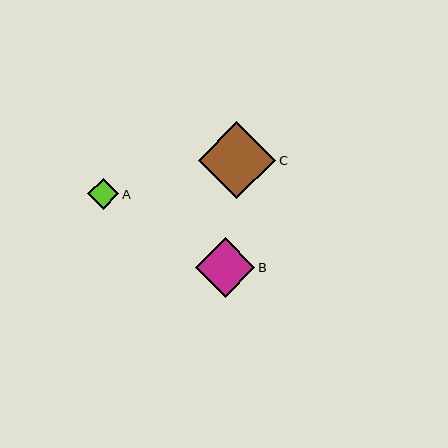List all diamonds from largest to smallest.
From largest to smallest: C, B, A.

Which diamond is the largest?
Diamond C is the largest with a size of approximately 77 pixels.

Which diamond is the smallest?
Diamond A is the smallest with a size of approximately 31 pixels.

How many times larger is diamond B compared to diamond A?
Diamond B is approximately 1.9 times the size of diamond A.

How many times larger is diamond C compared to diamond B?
Diamond C is approximately 1.3 times the size of diamond B.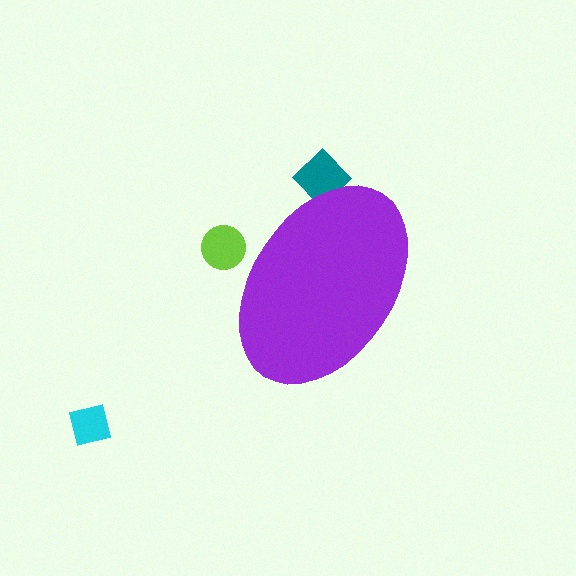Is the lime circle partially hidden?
Yes, the lime circle is partially hidden behind the purple ellipse.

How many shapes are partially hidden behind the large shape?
2 shapes are partially hidden.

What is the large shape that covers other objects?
A purple ellipse.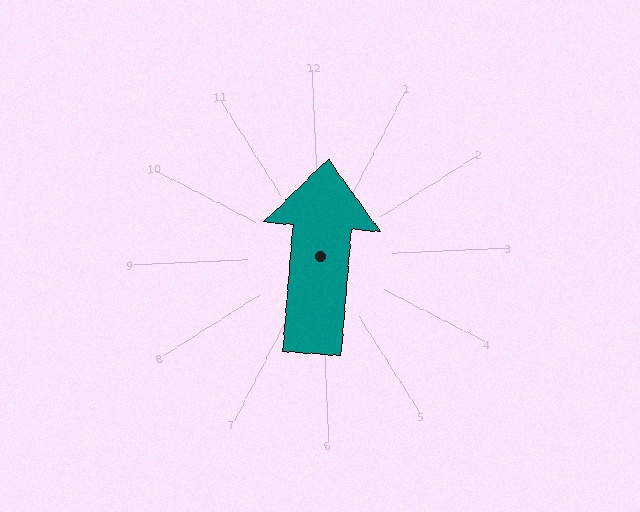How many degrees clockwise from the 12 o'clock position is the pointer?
Approximately 7 degrees.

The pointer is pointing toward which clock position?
Roughly 12 o'clock.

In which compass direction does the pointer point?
North.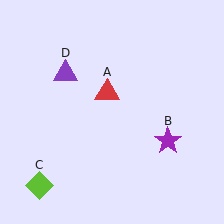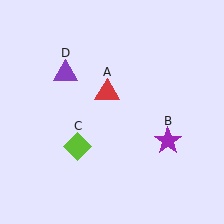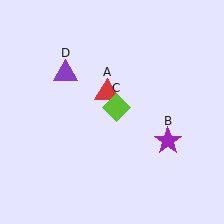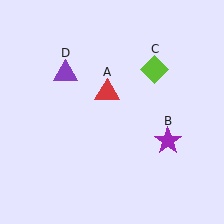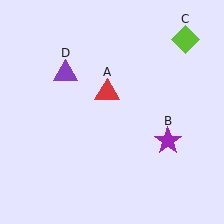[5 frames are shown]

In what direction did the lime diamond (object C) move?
The lime diamond (object C) moved up and to the right.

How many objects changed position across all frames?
1 object changed position: lime diamond (object C).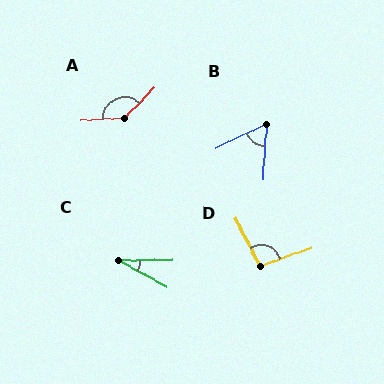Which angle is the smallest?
C, at approximately 29 degrees.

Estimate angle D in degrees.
Approximately 98 degrees.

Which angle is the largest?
A, at approximately 138 degrees.